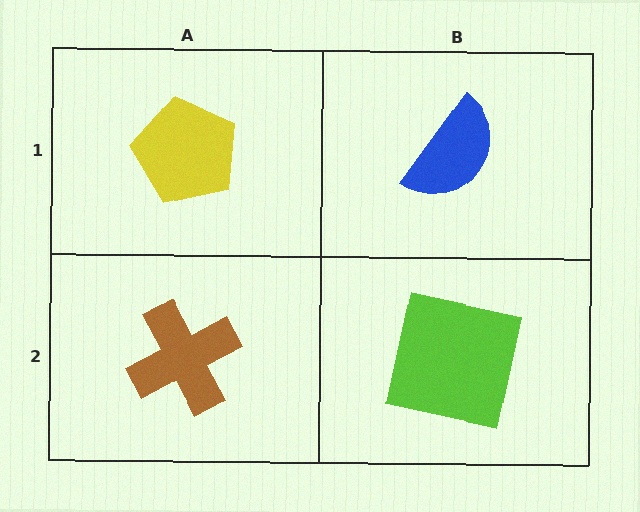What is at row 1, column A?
A yellow pentagon.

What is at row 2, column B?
A lime square.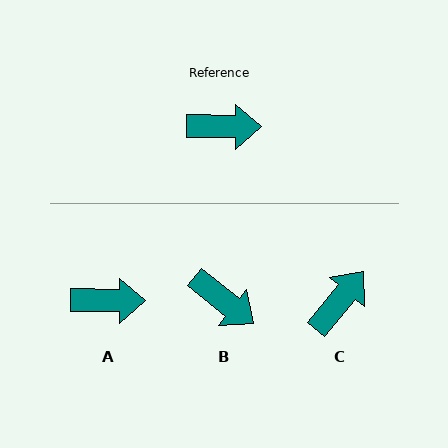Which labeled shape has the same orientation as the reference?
A.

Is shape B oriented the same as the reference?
No, it is off by about 38 degrees.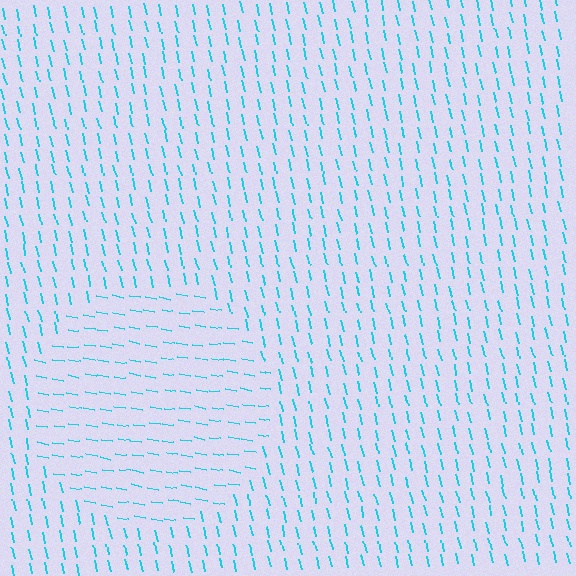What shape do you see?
I see a circle.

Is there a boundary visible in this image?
Yes, there is a texture boundary formed by a change in line orientation.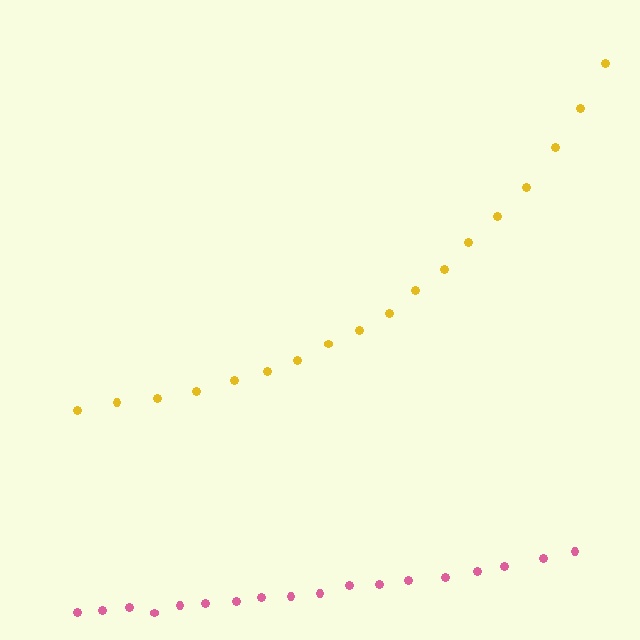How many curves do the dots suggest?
There are 2 distinct paths.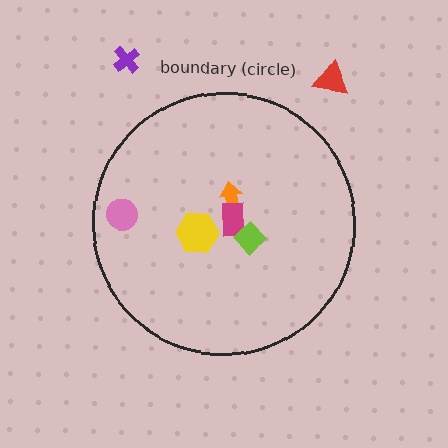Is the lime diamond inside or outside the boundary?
Inside.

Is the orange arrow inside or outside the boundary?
Inside.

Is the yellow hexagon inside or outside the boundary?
Inside.